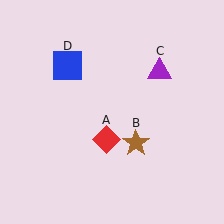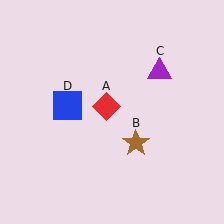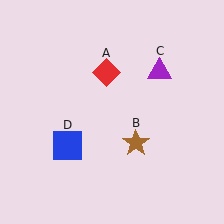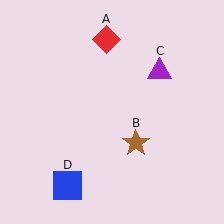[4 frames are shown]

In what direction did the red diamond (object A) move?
The red diamond (object A) moved up.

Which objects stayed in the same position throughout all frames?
Brown star (object B) and purple triangle (object C) remained stationary.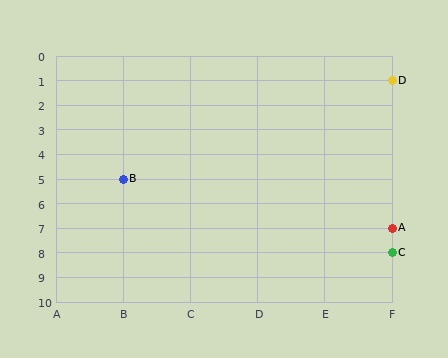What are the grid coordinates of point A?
Point A is at grid coordinates (F, 7).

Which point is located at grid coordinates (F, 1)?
Point D is at (F, 1).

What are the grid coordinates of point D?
Point D is at grid coordinates (F, 1).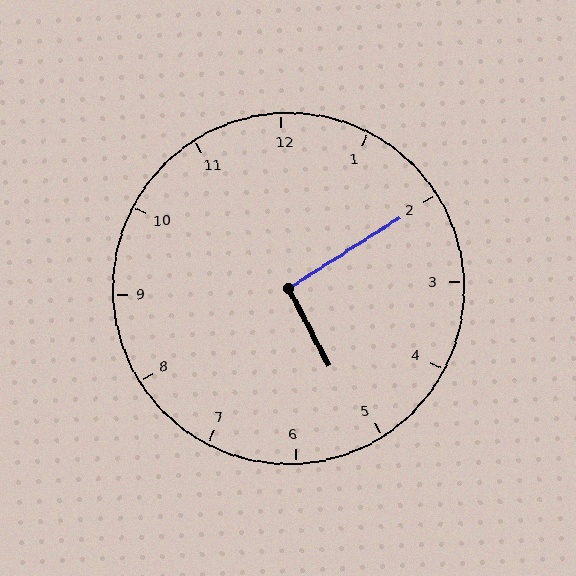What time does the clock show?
5:10.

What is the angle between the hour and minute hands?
Approximately 95 degrees.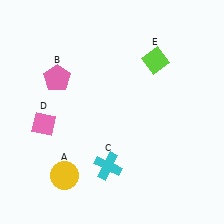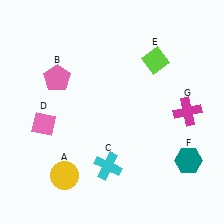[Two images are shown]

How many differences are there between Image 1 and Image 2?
There are 2 differences between the two images.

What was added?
A teal hexagon (F), a magenta cross (G) were added in Image 2.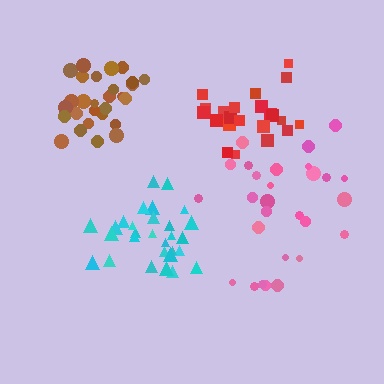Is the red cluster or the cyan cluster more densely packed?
Cyan.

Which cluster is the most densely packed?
Brown.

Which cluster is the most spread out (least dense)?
Pink.